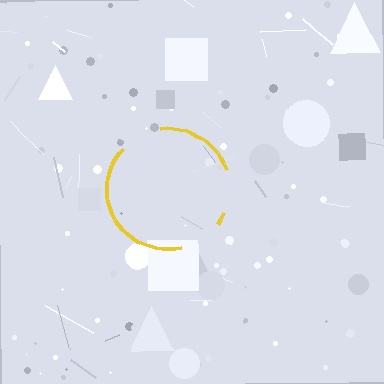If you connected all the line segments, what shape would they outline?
They would outline a circle.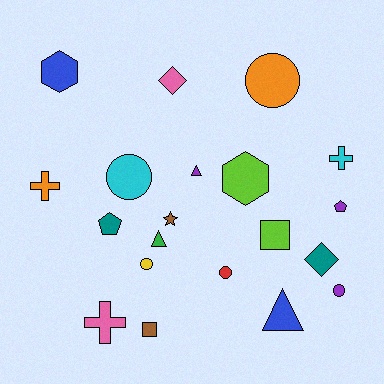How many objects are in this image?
There are 20 objects.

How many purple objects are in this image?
There are 3 purple objects.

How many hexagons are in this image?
There are 2 hexagons.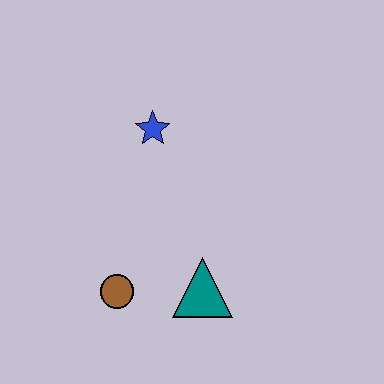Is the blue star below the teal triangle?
No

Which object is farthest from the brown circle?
The blue star is farthest from the brown circle.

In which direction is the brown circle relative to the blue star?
The brown circle is below the blue star.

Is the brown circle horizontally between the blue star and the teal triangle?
No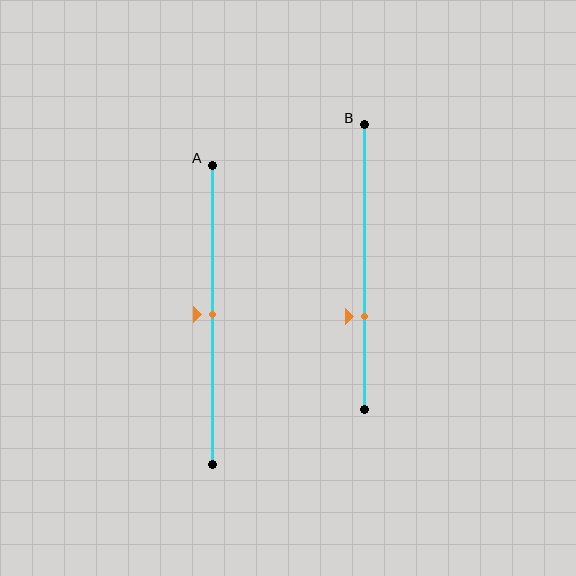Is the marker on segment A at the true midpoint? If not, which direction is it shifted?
Yes, the marker on segment A is at the true midpoint.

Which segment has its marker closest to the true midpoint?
Segment A has its marker closest to the true midpoint.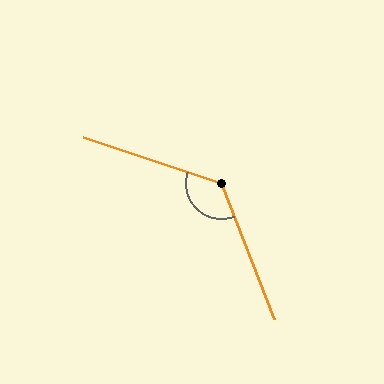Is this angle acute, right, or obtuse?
It is obtuse.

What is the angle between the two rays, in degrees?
Approximately 130 degrees.